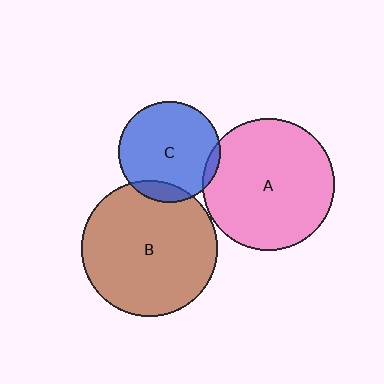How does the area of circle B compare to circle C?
Approximately 1.8 times.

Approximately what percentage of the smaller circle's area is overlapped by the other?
Approximately 5%.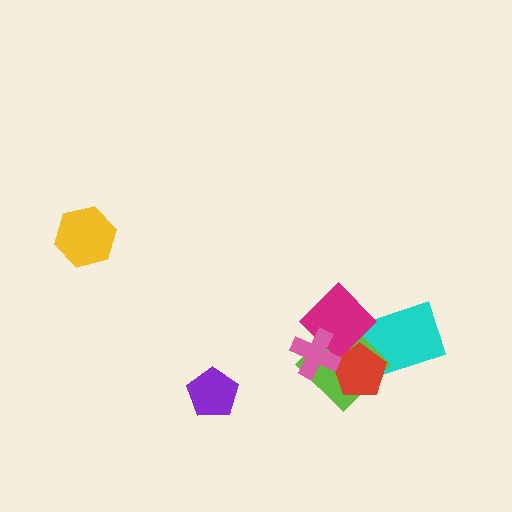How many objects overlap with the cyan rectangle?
3 objects overlap with the cyan rectangle.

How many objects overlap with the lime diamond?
4 objects overlap with the lime diamond.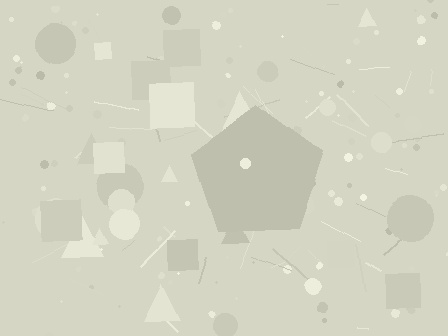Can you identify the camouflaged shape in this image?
The camouflaged shape is a pentagon.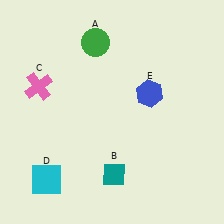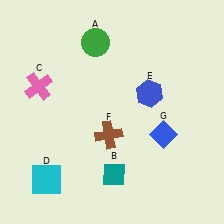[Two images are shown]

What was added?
A brown cross (F), a blue diamond (G) were added in Image 2.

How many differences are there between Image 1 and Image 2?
There are 2 differences between the two images.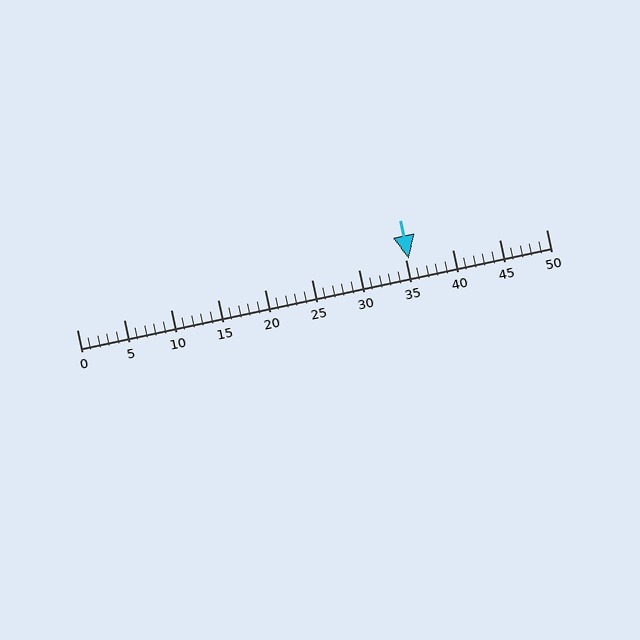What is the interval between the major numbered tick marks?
The major tick marks are spaced 5 units apart.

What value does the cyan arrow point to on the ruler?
The cyan arrow points to approximately 35.